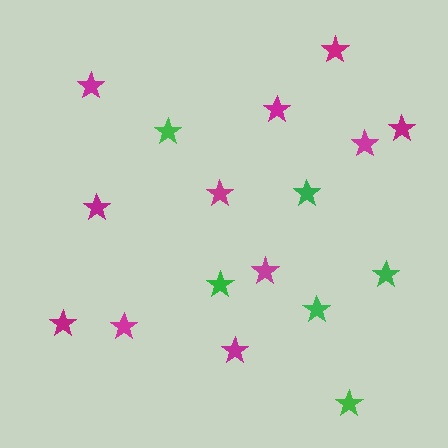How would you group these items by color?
There are 2 groups: one group of magenta stars (11) and one group of green stars (6).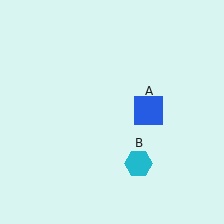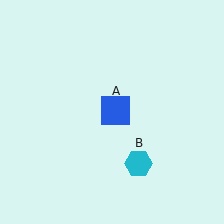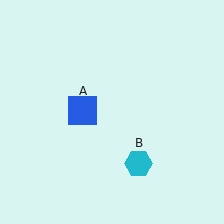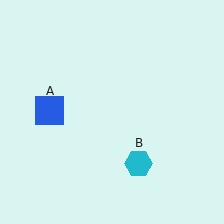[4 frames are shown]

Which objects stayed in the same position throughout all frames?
Cyan hexagon (object B) remained stationary.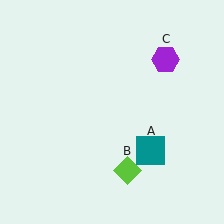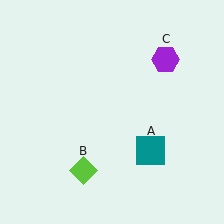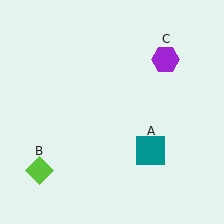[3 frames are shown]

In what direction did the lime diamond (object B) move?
The lime diamond (object B) moved left.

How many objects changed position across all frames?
1 object changed position: lime diamond (object B).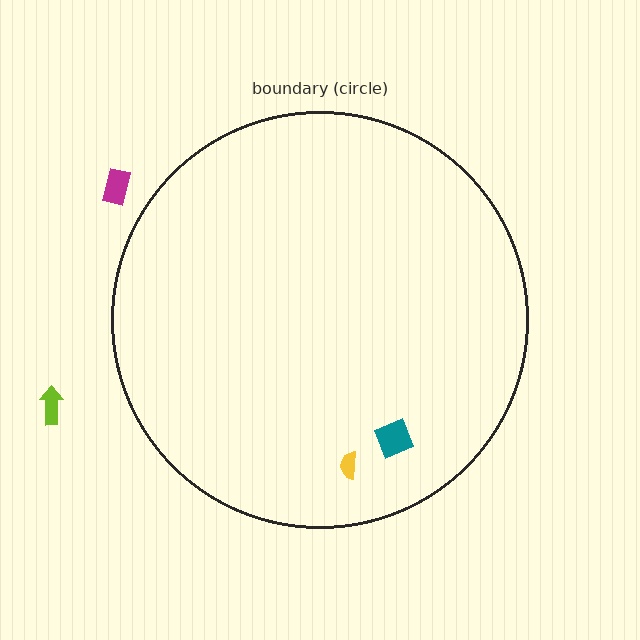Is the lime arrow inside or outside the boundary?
Outside.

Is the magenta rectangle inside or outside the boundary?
Outside.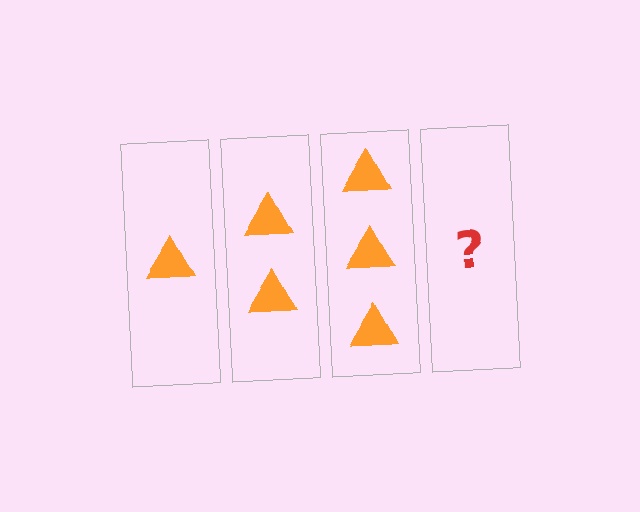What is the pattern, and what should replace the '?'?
The pattern is that each step adds one more triangle. The '?' should be 4 triangles.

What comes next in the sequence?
The next element should be 4 triangles.